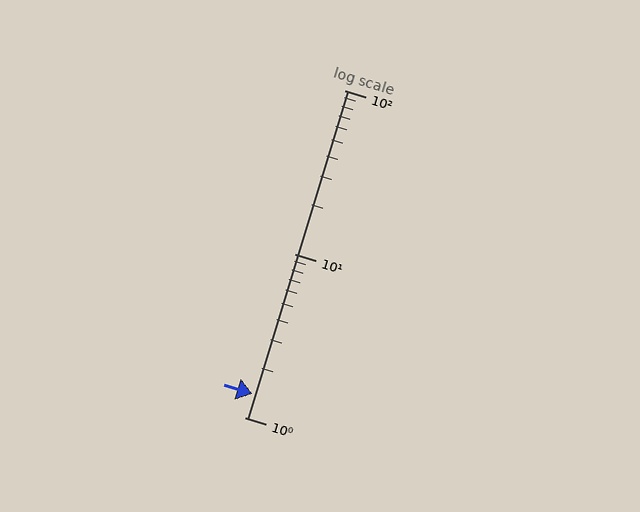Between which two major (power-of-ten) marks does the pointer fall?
The pointer is between 1 and 10.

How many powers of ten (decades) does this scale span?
The scale spans 2 decades, from 1 to 100.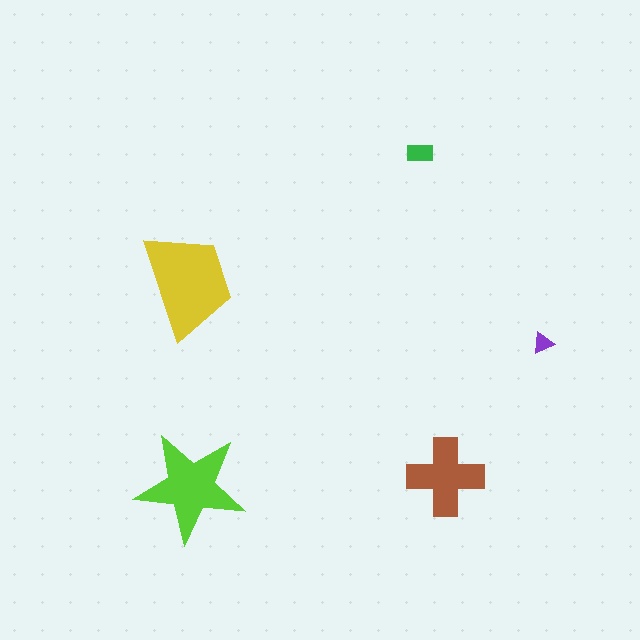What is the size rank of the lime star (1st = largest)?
2nd.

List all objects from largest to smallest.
The yellow trapezoid, the lime star, the brown cross, the green rectangle, the purple triangle.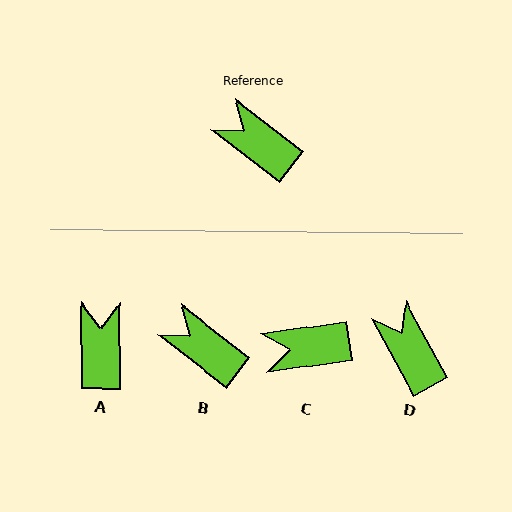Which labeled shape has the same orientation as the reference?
B.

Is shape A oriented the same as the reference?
No, it is off by about 53 degrees.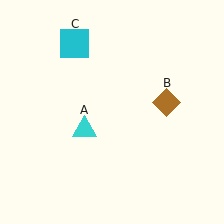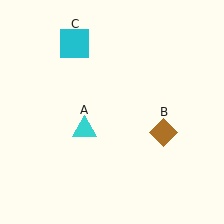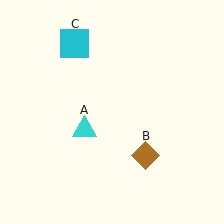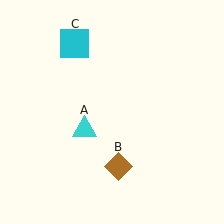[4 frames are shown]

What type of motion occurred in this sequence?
The brown diamond (object B) rotated clockwise around the center of the scene.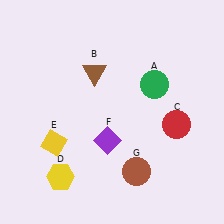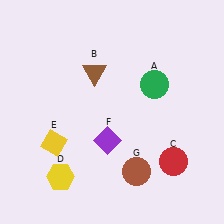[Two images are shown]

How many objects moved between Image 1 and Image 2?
1 object moved between the two images.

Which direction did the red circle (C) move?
The red circle (C) moved down.